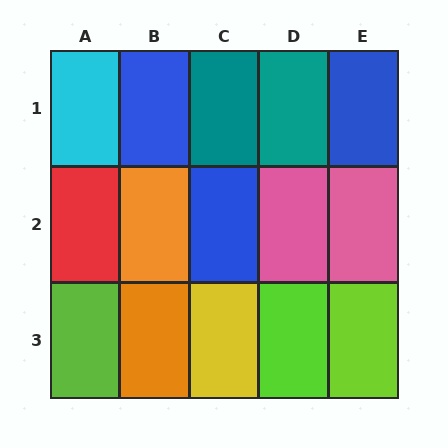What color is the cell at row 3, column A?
Lime.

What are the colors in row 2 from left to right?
Red, orange, blue, pink, pink.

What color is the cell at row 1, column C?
Teal.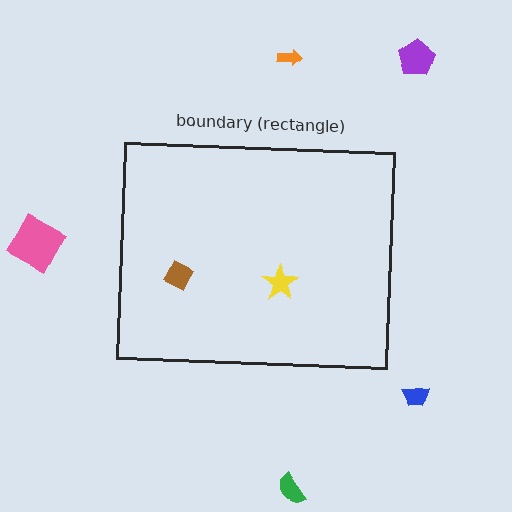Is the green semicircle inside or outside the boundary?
Outside.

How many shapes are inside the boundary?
2 inside, 5 outside.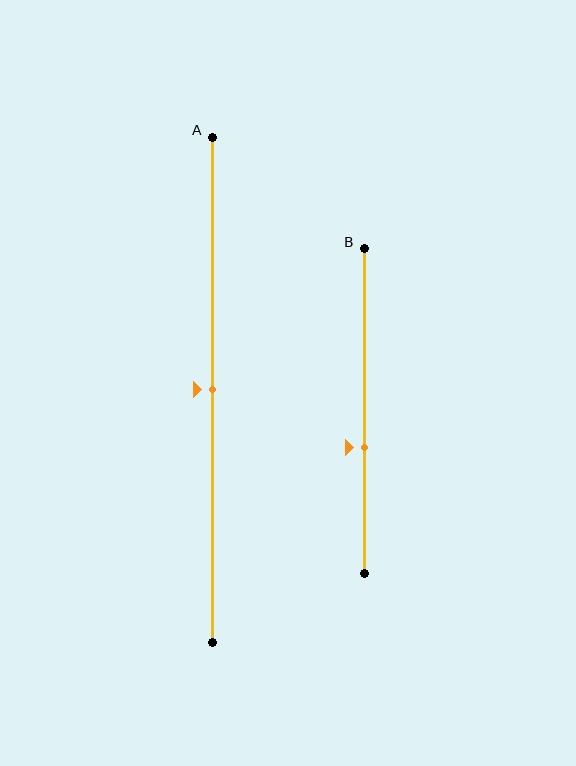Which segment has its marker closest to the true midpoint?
Segment A has its marker closest to the true midpoint.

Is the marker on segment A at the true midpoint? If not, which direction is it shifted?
Yes, the marker on segment A is at the true midpoint.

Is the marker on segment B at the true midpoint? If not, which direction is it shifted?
No, the marker on segment B is shifted downward by about 11% of the segment length.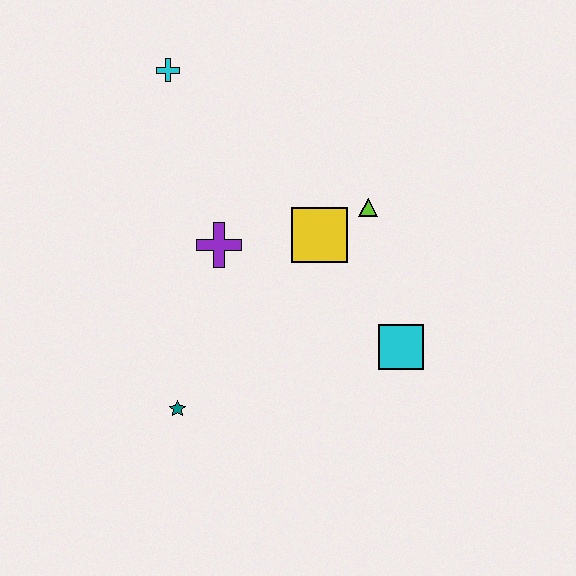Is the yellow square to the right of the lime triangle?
No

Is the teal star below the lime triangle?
Yes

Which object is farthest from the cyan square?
The cyan cross is farthest from the cyan square.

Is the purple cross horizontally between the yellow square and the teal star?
Yes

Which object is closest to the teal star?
The purple cross is closest to the teal star.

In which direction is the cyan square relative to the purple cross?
The cyan square is to the right of the purple cross.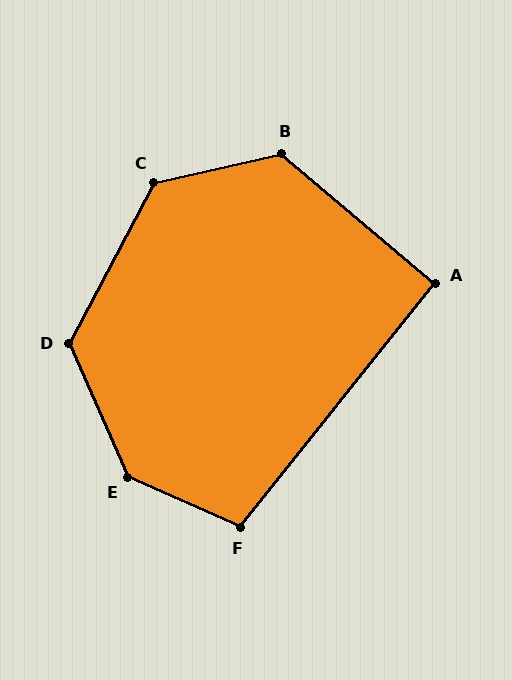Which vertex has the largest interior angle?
E, at approximately 138 degrees.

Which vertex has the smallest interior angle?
A, at approximately 92 degrees.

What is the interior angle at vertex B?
Approximately 127 degrees (obtuse).